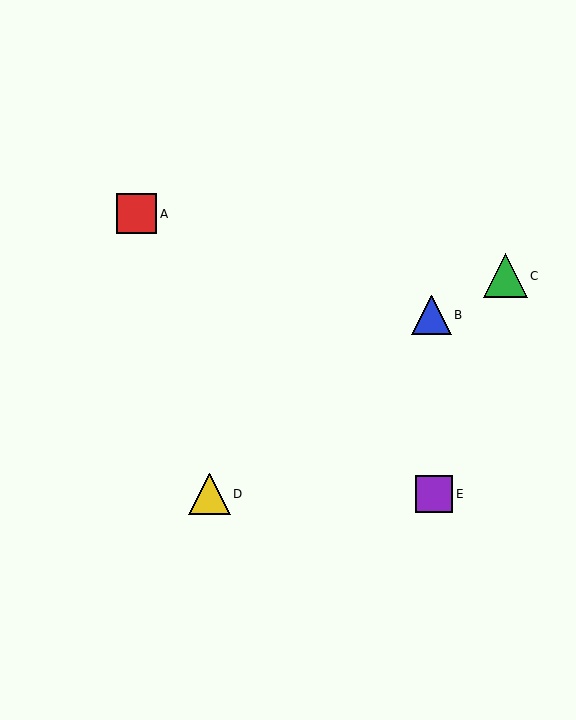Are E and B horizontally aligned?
No, E is at y≈494 and B is at y≈315.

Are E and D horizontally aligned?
Yes, both are at y≈494.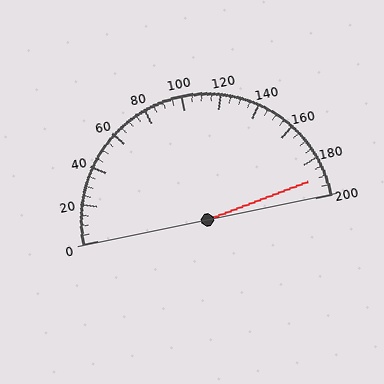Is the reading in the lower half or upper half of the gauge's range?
The reading is in the upper half of the range (0 to 200).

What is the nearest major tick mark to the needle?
The nearest major tick mark is 200.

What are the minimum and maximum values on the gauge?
The gauge ranges from 0 to 200.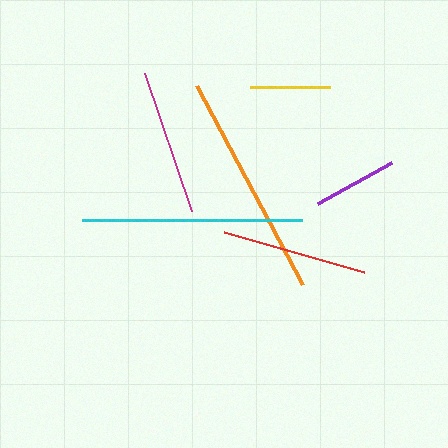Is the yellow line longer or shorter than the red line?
The red line is longer than the yellow line.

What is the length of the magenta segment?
The magenta segment is approximately 146 pixels long.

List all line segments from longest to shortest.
From longest to shortest: orange, cyan, red, magenta, purple, yellow.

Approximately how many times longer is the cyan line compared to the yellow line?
The cyan line is approximately 2.8 times the length of the yellow line.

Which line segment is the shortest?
The yellow line is the shortest at approximately 80 pixels.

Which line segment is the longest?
The orange line is the longest at approximately 226 pixels.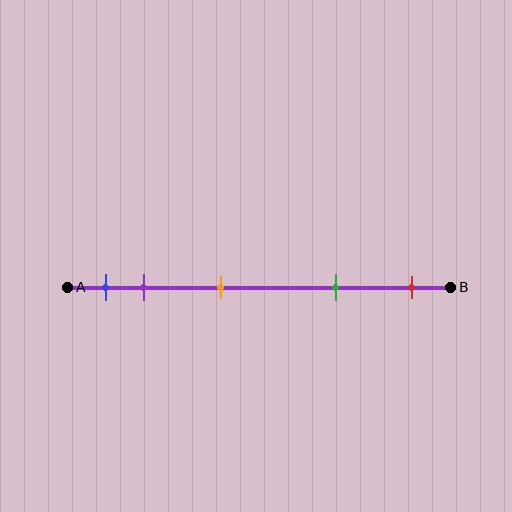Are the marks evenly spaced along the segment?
No, the marks are not evenly spaced.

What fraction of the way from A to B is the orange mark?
The orange mark is approximately 40% (0.4) of the way from A to B.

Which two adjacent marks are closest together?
The blue and purple marks are the closest adjacent pair.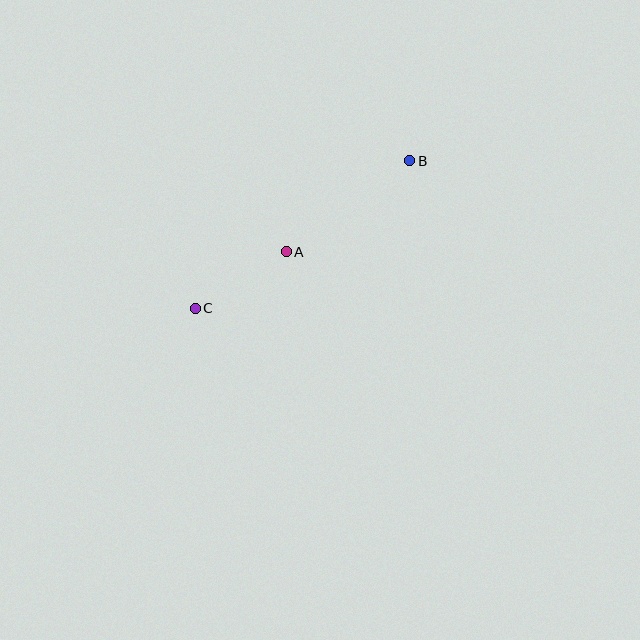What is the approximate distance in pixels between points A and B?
The distance between A and B is approximately 153 pixels.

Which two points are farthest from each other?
Points B and C are farthest from each other.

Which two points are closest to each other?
Points A and C are closest to each other.